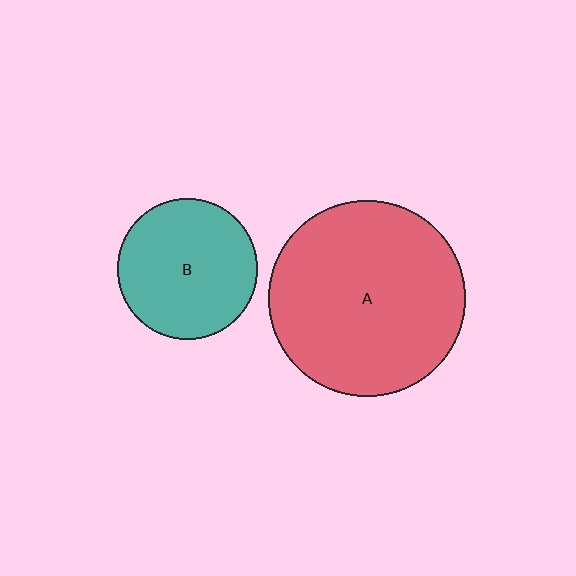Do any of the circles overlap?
No, none of the circles overlap.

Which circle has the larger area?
Circle A (red).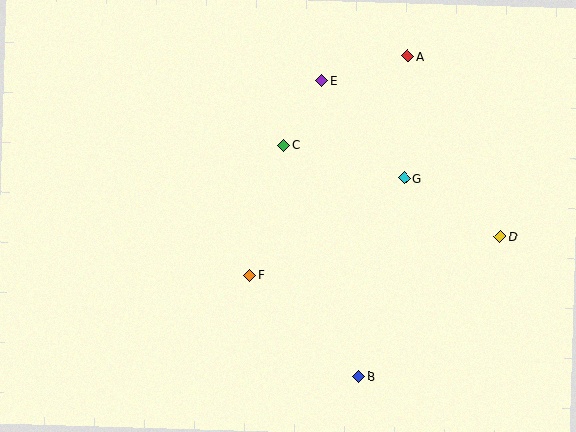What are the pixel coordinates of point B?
Point B is at (359, 376).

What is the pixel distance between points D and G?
The distance between D and G is 112 pixels.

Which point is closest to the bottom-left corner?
Point F is closest to the bottom-left corner.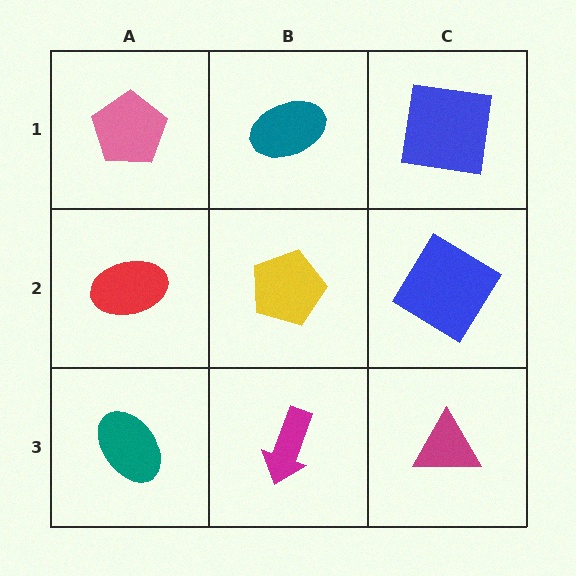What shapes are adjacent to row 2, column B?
A teal ellipse (row 1, column B), a magenta arrow (row 3, column B), a red ellipse (row 2, column A), a blue diamond (row 2, column C).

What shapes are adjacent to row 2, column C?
A blue square (row 1, column C), a magenta triangle (row 3, column C), a yellow pentagon (row 2, column B).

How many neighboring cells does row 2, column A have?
3.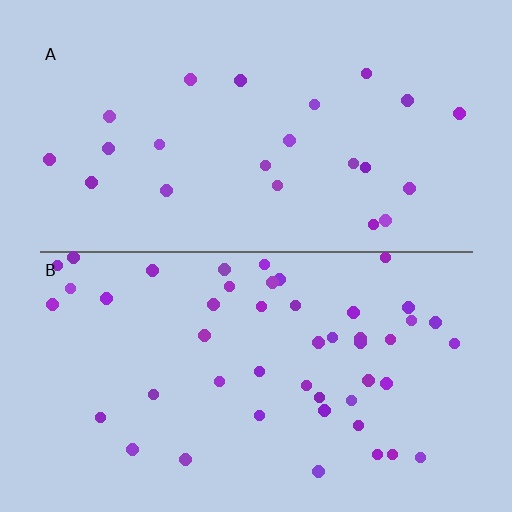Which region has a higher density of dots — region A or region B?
B (the bottom).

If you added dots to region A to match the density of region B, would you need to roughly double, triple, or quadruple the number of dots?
Approximately double.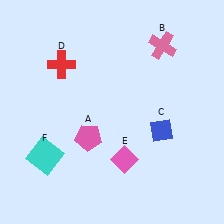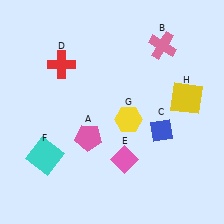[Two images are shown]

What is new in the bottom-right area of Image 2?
A yellow hexagon (G) was added in the bottom-right area of Image 2.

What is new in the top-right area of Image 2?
A yellow square (H) was added in the top-right area of Image 2.